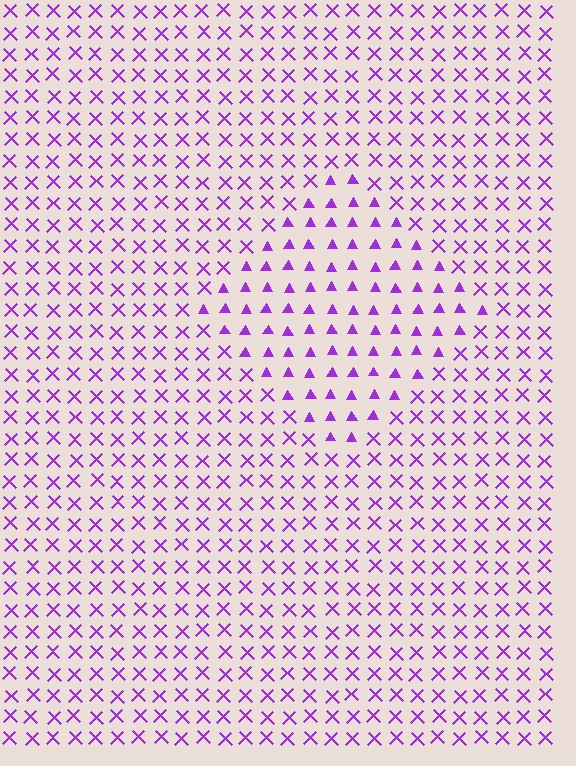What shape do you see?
I see a diamond.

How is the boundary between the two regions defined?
The boundary is defined by a change in element shape: triangles inside vs. X marks outside. All elements share the same color and spacing.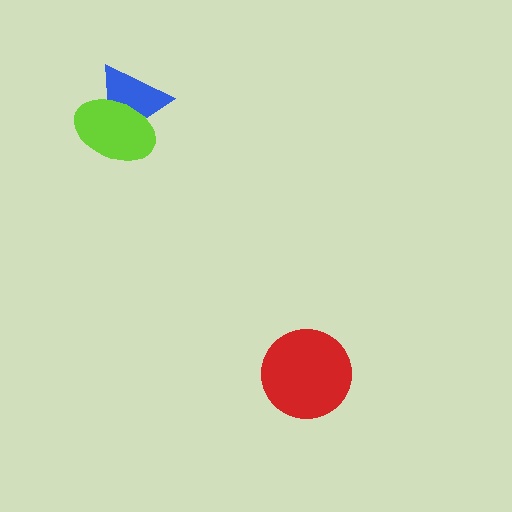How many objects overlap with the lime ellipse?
1 object overlaps with the lime ellipse.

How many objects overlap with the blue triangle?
1 object overlaps with the blue triangle.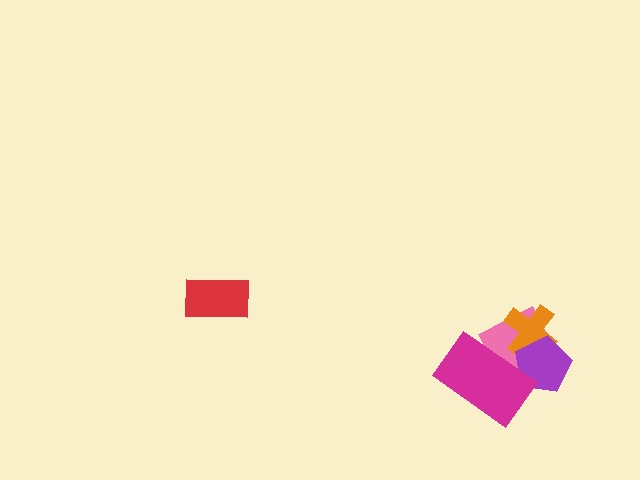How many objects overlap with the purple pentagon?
3 objects overlap with the purple pentagon.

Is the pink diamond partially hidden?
Yes, it is partially covered by another shape.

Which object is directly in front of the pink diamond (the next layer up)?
The orange cross is directly in front of the pink diamond.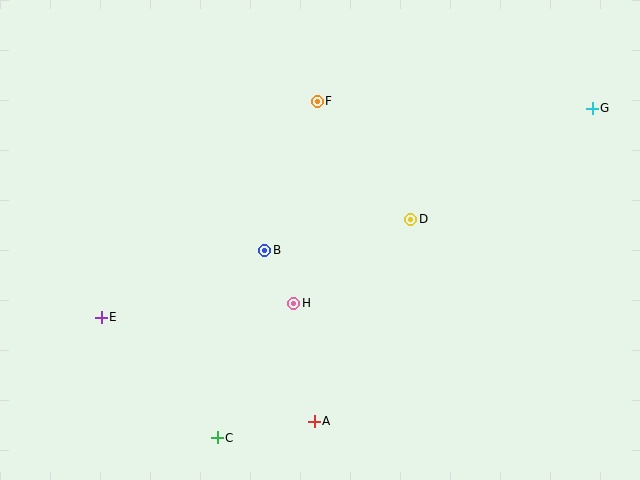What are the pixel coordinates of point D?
Point D is at (411, 219).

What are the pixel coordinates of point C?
Point C is at (217, 438).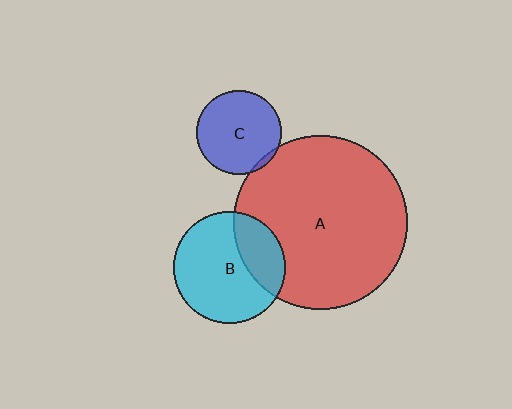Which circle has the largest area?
Circle A (red).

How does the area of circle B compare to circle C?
Approximately 1.7 times.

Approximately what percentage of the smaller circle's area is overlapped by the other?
Approximately 30%.